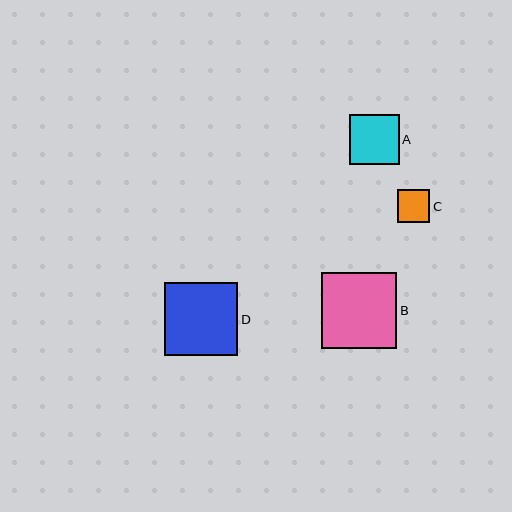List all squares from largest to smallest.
From largest to smallest: B, D, A, C.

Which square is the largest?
Square B is the largest with a size of approximately 75 pixels.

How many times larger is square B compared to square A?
Square B is approximately 1.5 times the size of square A.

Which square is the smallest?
Square C is the smallest with a size of approximately 32 pixels.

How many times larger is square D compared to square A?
Square D is approximately 1.5 times the size of square A.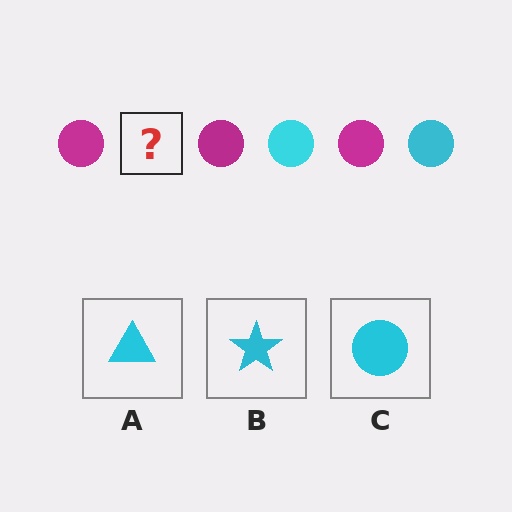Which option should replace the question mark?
Option C.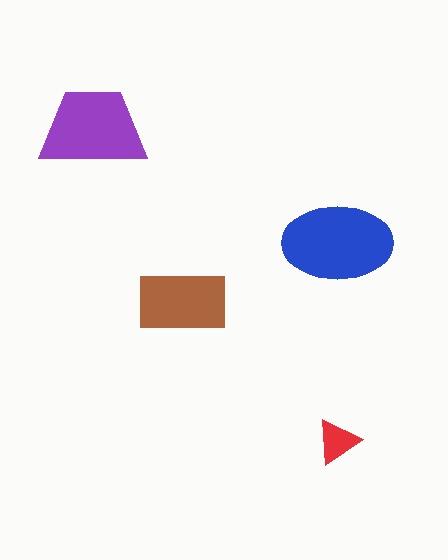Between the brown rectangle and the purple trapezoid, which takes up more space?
The purple trapezoid.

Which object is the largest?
The blue ellipse.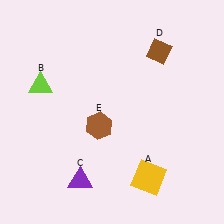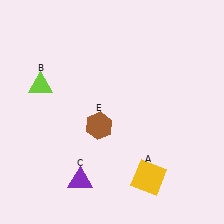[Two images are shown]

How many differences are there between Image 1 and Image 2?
There is 1 difference between the two images.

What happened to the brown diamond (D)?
The brown diamond (D) was removed in Image 2. It was in the top-right area of Image 1.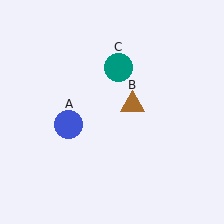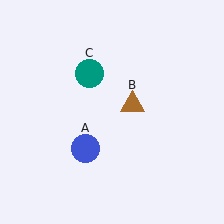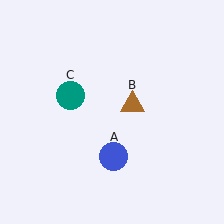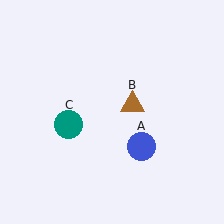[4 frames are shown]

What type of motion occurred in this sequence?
The blue circle (object A), teal circle (object C) rotated counterclockwise around the center of the scene.